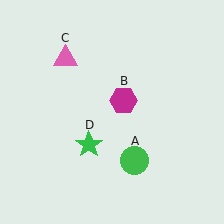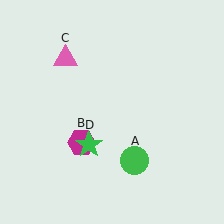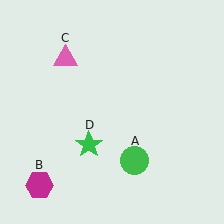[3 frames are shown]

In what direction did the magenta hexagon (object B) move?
The magenta hexagon (object B) moved down and to the left.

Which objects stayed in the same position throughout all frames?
Green circle (object A) and pink triangle (object C) and green star (object D) remained stationary.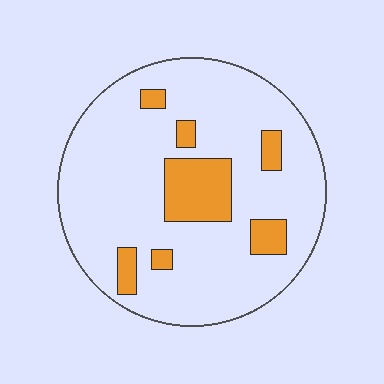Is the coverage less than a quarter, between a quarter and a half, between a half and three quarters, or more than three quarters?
Less than a quarter.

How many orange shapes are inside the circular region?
7.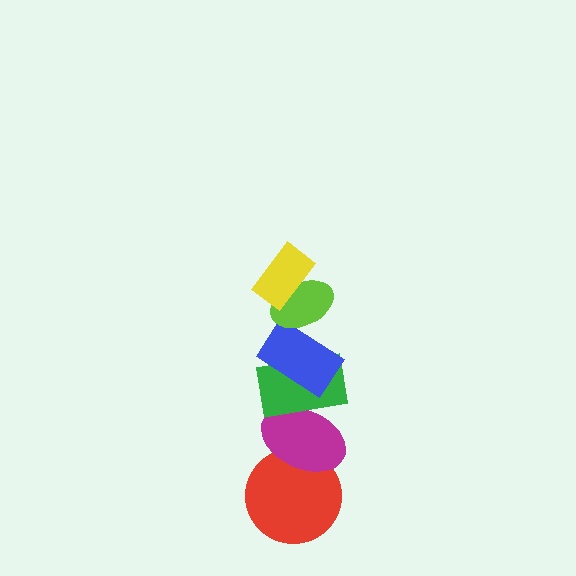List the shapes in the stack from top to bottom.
From top to bottom: the yellow rectangle, the lime ellipse, the blue rectangle, the green rectangle, the magenta ellipse, the red circle.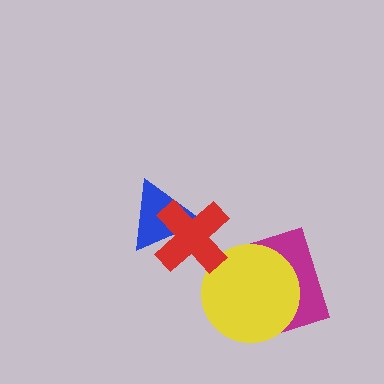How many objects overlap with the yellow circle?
1 object overlaps with the yellow circle.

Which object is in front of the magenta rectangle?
The yellow circle is in front of the magenta rectangle.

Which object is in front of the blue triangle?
The red cross is in front of the blue triangle.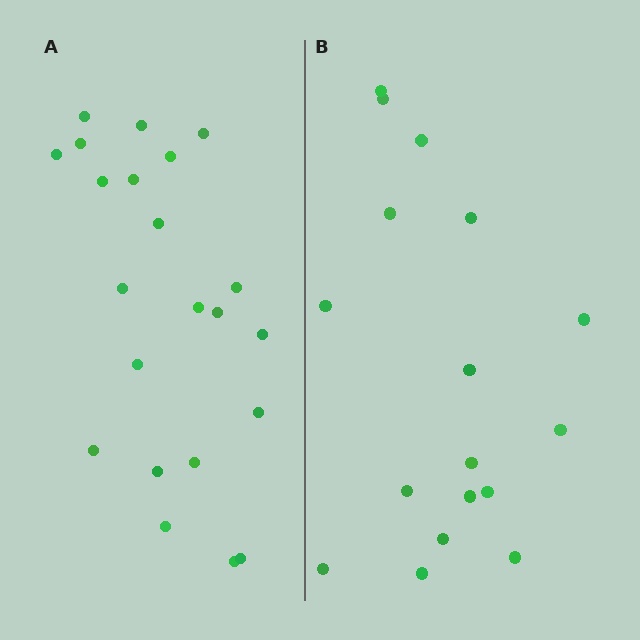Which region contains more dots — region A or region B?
Region A (the left region) has more dots.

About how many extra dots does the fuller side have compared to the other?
Region A has about 5 more dots than region B.